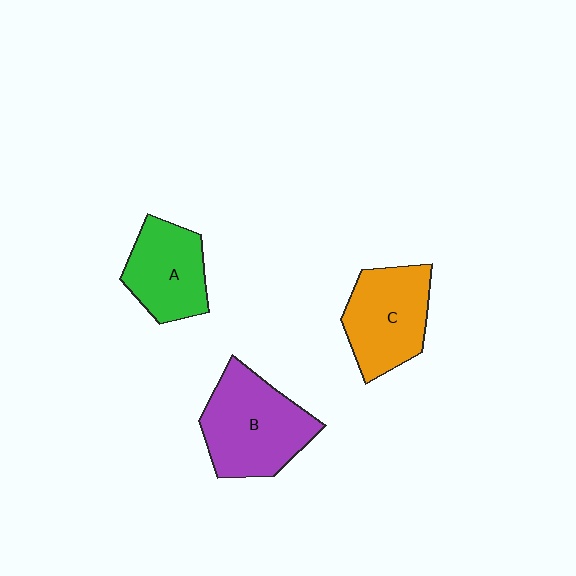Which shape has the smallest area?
Shape A (green).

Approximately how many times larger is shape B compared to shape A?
Approximately 1.4 times.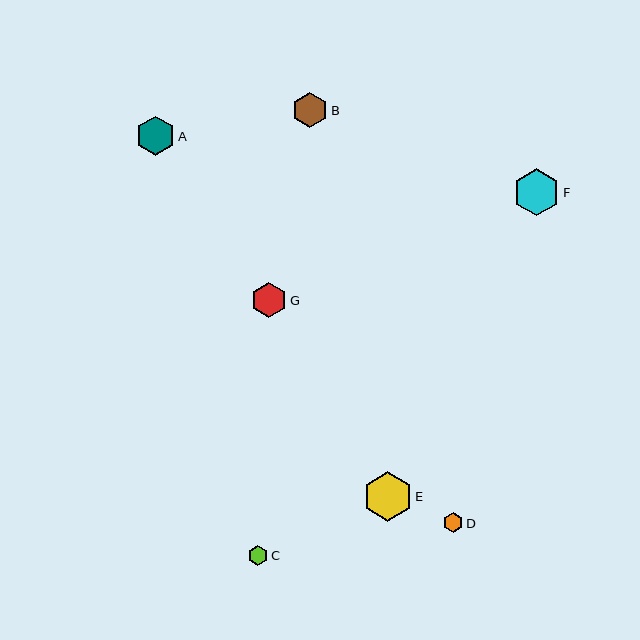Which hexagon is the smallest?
Hexagon D is the smallest with a size of approximately 20 pixels.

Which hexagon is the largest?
Hexagon E is the largest with a size of approximately 49 pixels.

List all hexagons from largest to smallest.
From largest to smallest: E, F, A, B, G, C, D.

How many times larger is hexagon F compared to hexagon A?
Hexagon F is approximately 1.2 times the size of hexagon A.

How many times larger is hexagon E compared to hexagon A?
Hexagon E is approximately 1.3 times the size of hexagon A.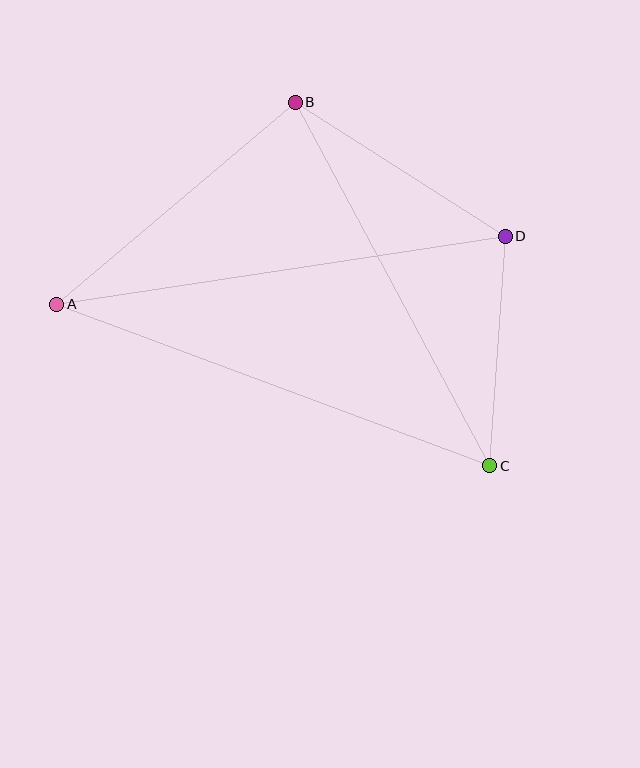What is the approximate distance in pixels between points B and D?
The distance between B and D is approximately 249 pixels.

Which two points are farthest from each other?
Points A and C are farthest from each other.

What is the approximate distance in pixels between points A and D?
The distance between A and D is approximately 453 pixels.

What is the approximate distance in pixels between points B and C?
The distance between B and C is approximately 413 pixels.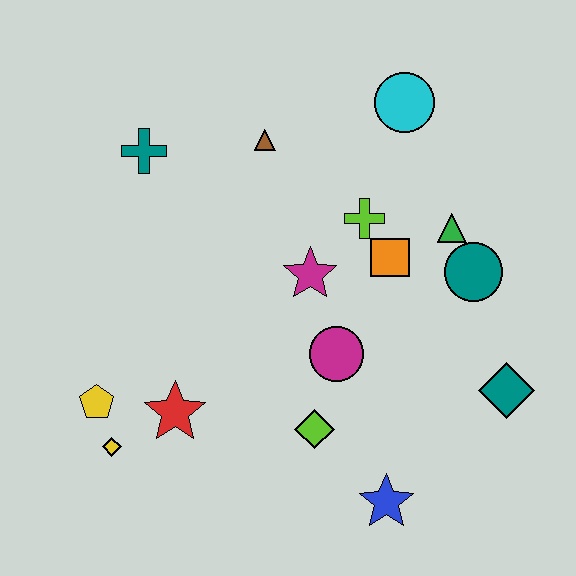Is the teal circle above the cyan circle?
No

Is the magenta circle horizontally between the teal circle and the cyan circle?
No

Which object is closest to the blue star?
The lime diamond is closest to the blue star.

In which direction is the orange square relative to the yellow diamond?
The orange square is to the right of the yellow diamond.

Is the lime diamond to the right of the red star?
Yes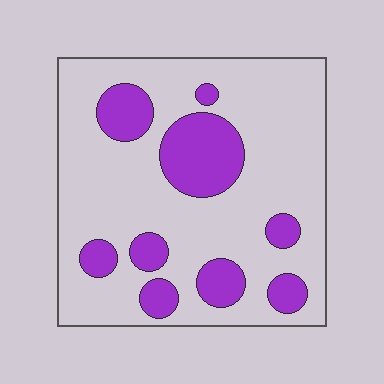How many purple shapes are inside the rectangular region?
9.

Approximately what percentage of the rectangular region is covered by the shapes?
Approximately 25%.